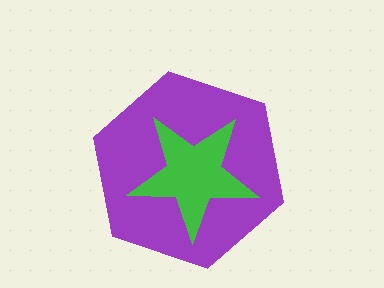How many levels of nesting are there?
2.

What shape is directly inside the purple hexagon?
The green star.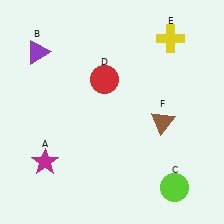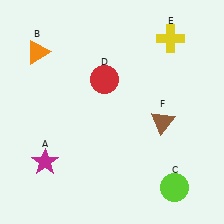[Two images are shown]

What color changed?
The triangle (B) changed from purple in Image 1 to orange in Image 2.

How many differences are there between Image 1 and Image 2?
There is 1 difference between the two images.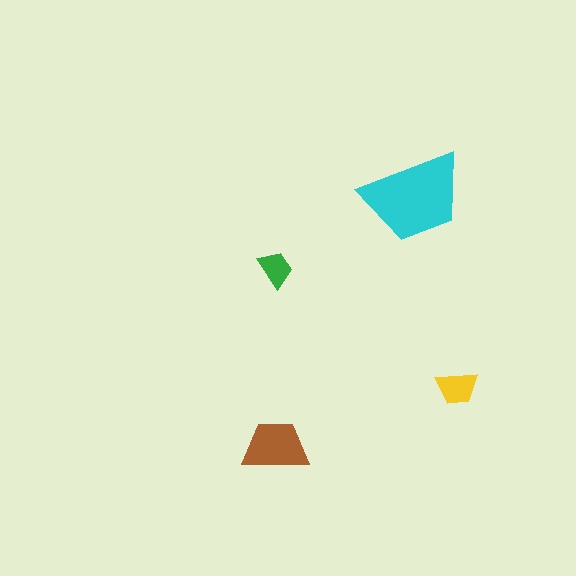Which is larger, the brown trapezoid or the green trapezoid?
The brown one.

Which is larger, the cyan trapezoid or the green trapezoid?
The cyan one.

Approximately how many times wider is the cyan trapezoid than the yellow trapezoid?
About 2.5 times wider.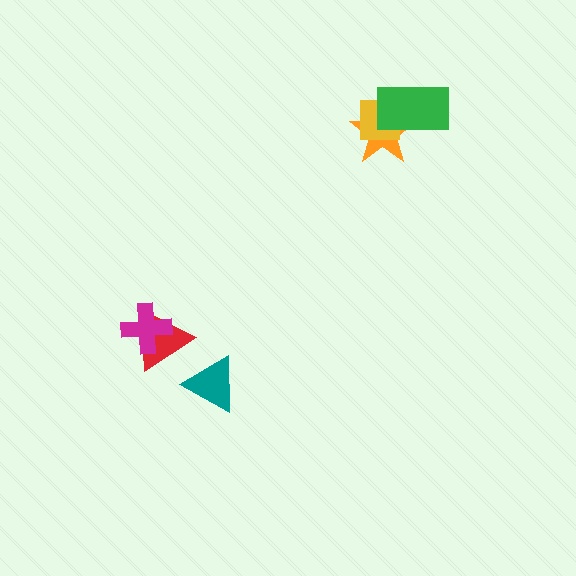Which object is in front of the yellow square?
The green rectangle is in front of the yellow square.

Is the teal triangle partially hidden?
No, no other shape covers it.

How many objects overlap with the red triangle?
1 object overlaps with the red triangle.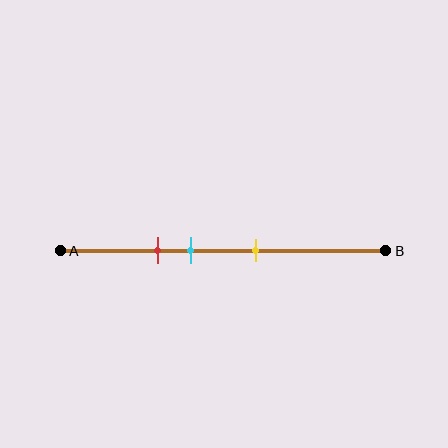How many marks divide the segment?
There are 3 marks dividing the segment.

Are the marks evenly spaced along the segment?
Yes, the marks are approximately evenly spaced.